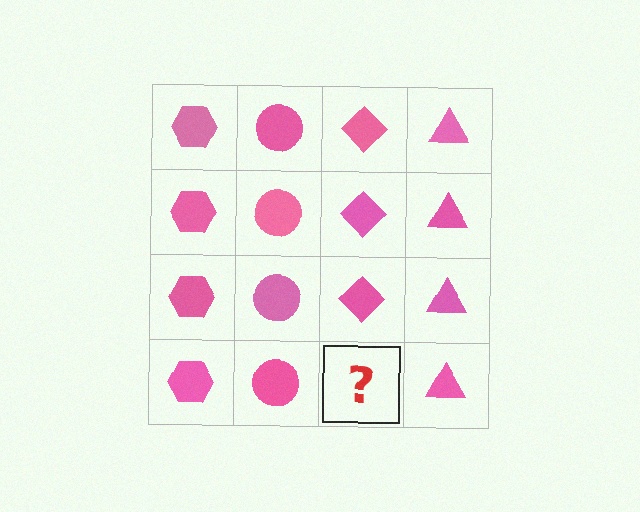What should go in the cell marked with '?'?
The missing cell should contain a pink diamond.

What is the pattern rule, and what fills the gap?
The rule is that each column has a consistent shape. The gap should be filled with a pink diamond.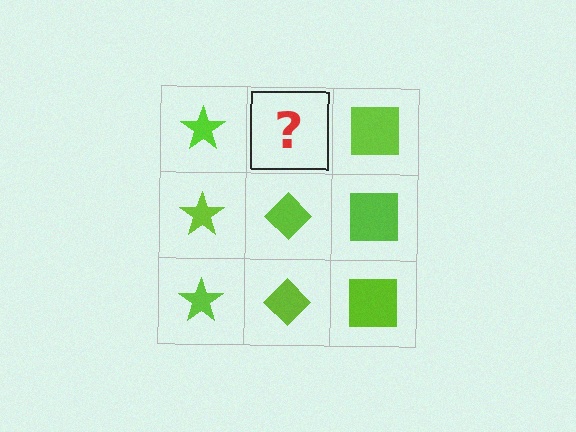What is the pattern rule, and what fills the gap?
The rule is that each column has a consistent shape. The gap should be filled with a lime diamond.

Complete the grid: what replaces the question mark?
The question mark should be replaced with a lime diamond.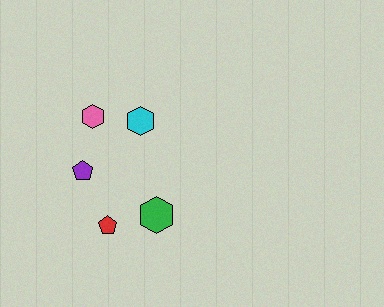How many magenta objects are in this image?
There are no magenta objects.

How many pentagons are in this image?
There are 2 pentagons.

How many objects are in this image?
There are 5 objects.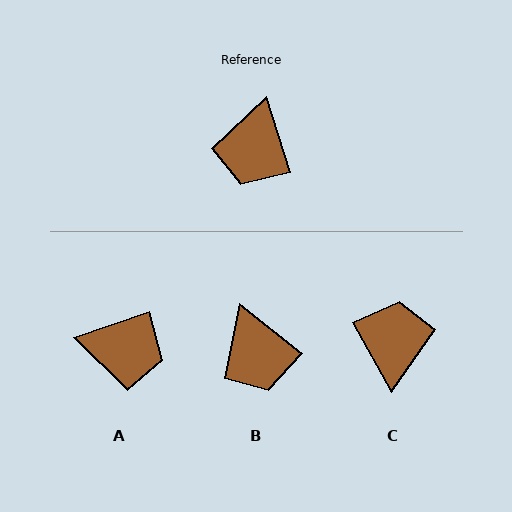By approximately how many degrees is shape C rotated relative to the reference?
Approximately 168 degrees clockwise.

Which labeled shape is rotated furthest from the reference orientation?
C, about 168 degrees away.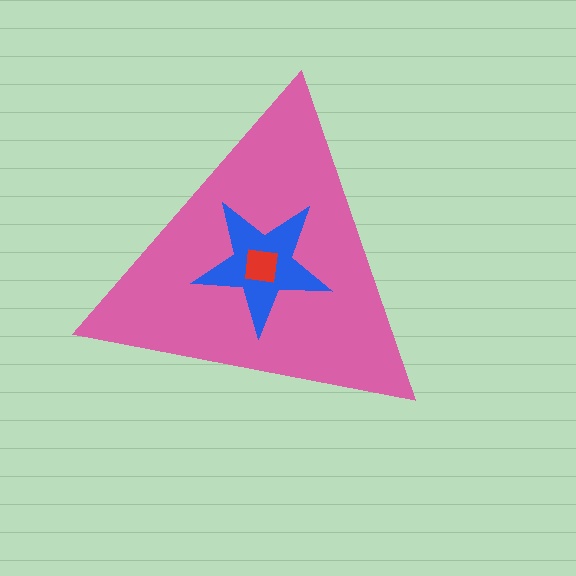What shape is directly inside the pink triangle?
The blue star.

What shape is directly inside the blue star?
The red square.